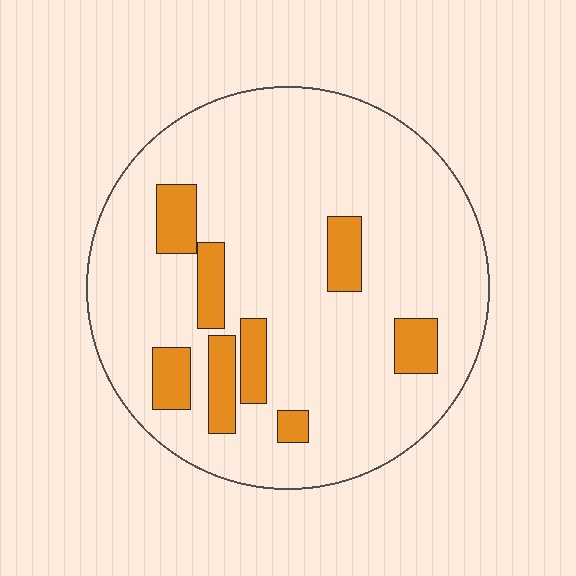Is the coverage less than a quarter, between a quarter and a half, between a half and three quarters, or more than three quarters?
Less than a quarter.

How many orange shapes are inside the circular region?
8.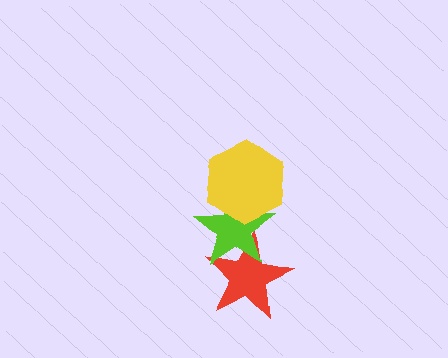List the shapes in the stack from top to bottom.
From top to bottom: the yellow hexagon, the lime star, the red star.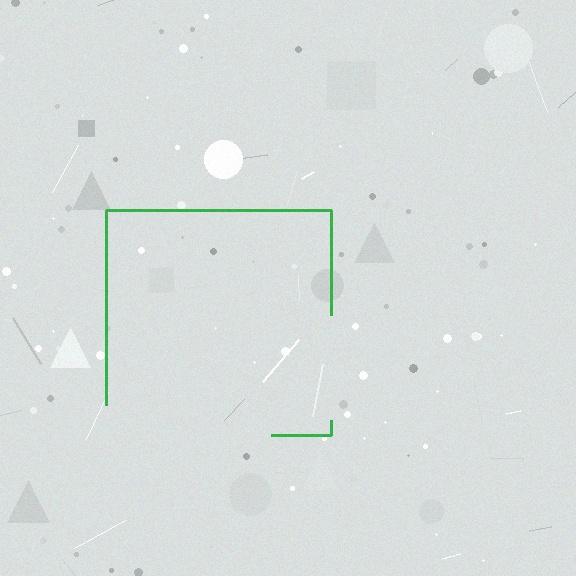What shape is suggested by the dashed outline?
The dashed outline suggests a square.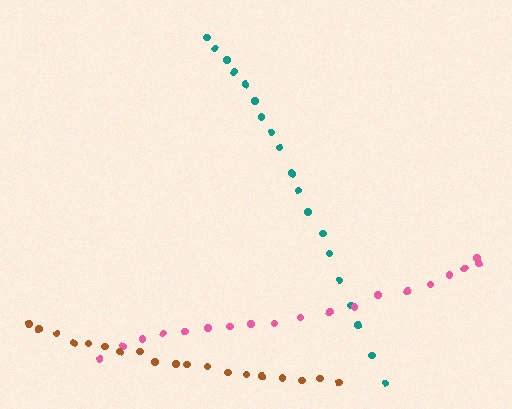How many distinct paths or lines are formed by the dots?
There are 3 distinct paths.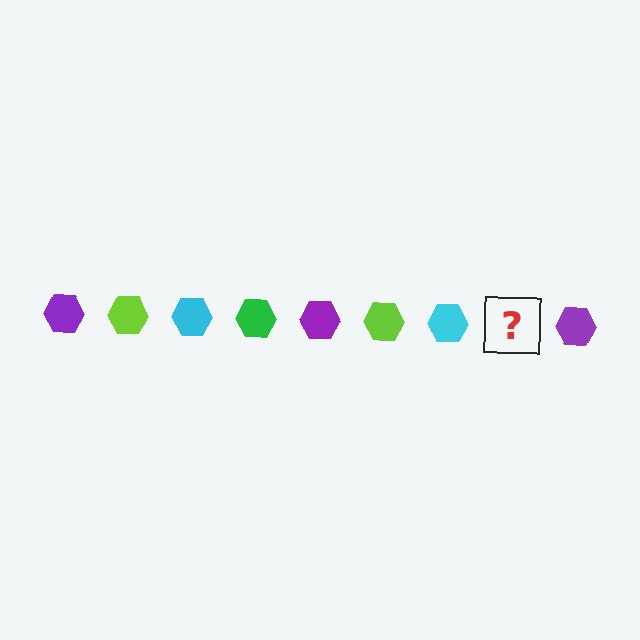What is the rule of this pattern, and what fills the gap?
The rule is that the pattern cycles through purple, lime, cyan, green hexagons. The gap should be filled with a green hexagon.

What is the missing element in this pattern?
The missing element is a green hexagon.